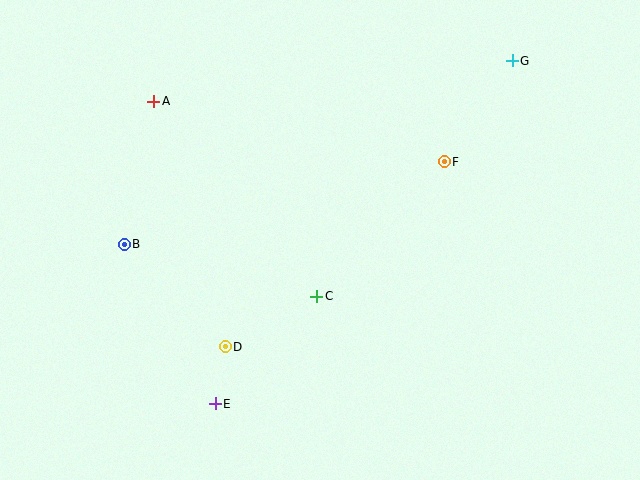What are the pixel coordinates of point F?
Point F is at (444, 162).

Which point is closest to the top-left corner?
Point A is closest to the top-left corner.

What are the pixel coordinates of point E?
Point E is at (215, 404).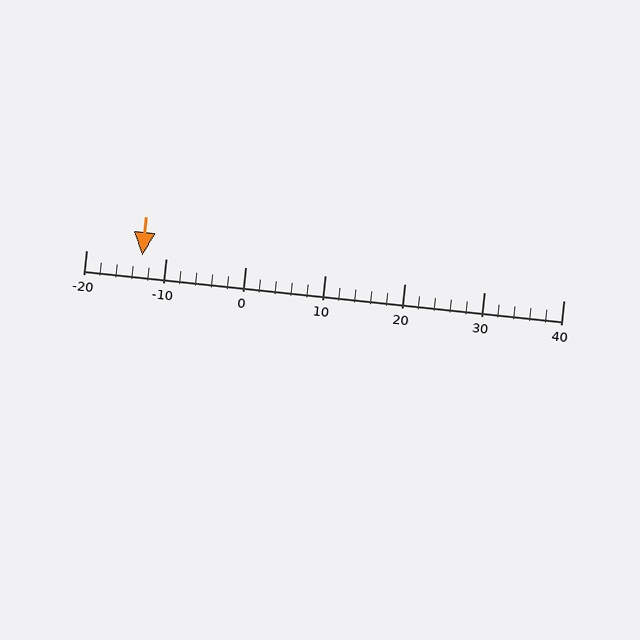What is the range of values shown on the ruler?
The ruler shows values from -20 to 40.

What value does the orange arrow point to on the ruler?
The orange arrow points to approximately -13.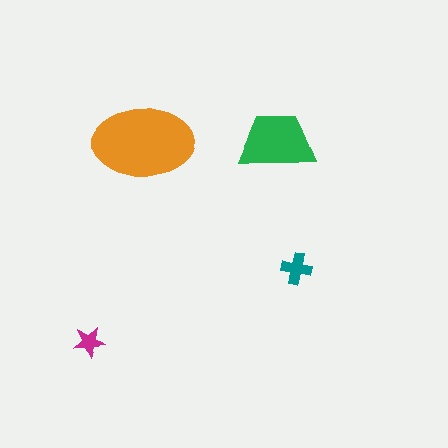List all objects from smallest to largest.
The magenta star, the teal cross, the green trapezoid, the orange ellipse.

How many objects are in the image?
There are 4 objects in the image.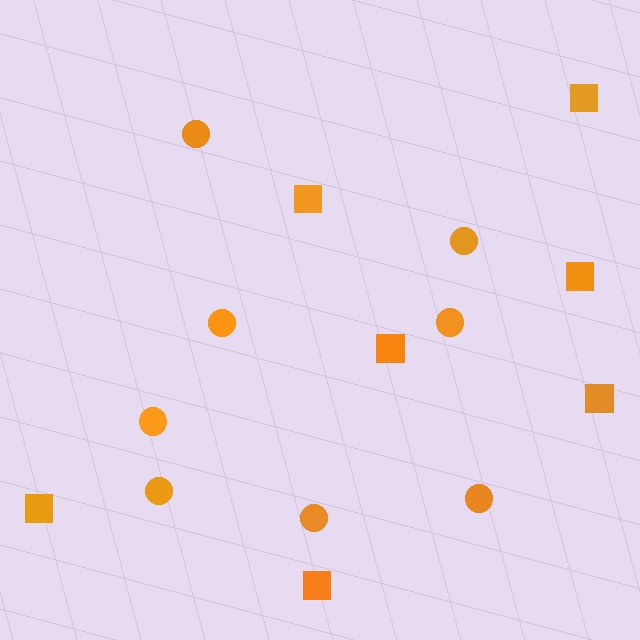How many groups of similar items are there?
There are 2 groups: one group of squares (7) and one group of circles (8).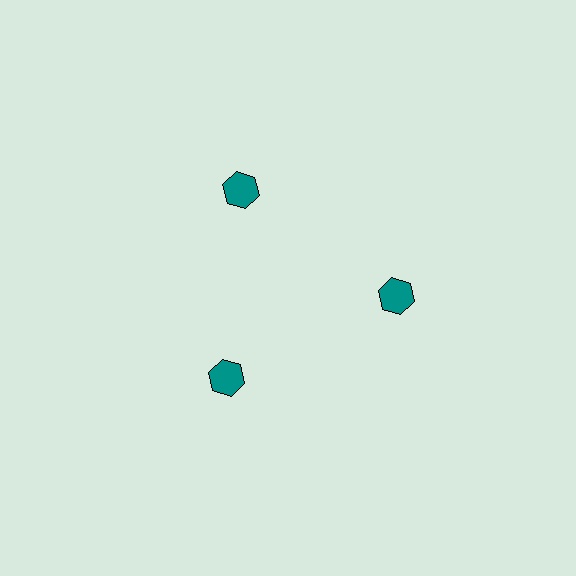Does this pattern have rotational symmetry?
Yes, this pattern has 3-fold rotational symmetry. It looks the same after rotating 120 degrees around the center.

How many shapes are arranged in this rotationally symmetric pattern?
There are 3 shapes, arranged in 3 groups of 1.